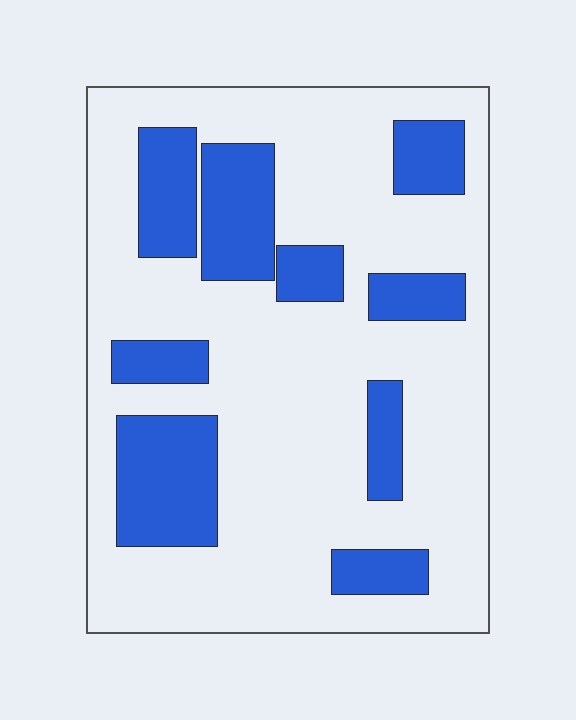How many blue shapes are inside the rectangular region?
9.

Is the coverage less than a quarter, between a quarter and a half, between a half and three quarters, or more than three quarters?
Between a quarter and a half.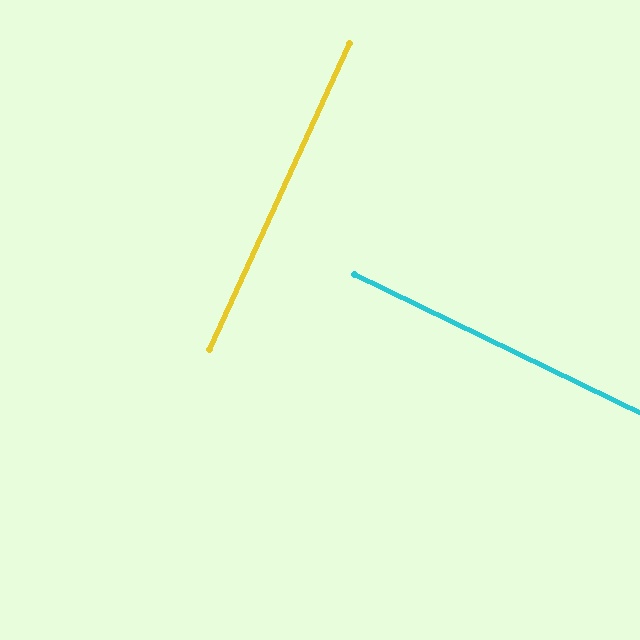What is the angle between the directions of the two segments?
Approximately 89 degrees.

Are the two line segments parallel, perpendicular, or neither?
Perpendicular — they meet at approximately 89°.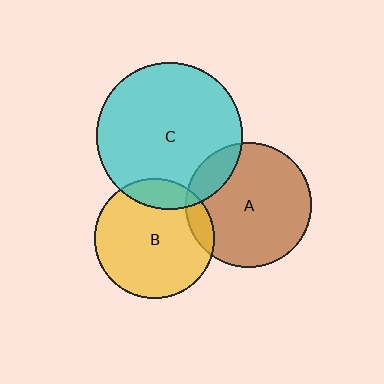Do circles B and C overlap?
Yes.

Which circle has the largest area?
Circle C (cyan).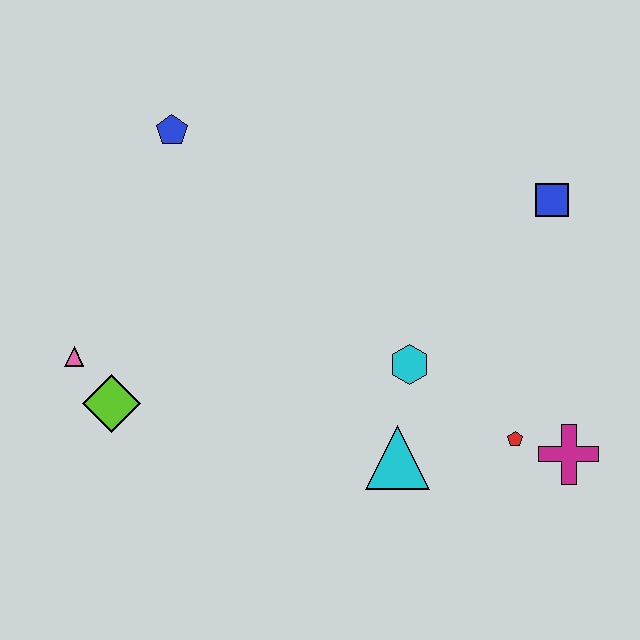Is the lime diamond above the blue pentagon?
No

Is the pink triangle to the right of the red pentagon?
No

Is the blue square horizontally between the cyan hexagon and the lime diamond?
No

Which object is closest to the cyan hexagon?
The cyan triangle is closest to the cyan hexagon.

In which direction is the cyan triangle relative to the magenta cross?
The cyan triangle is to the left of the magenta cross.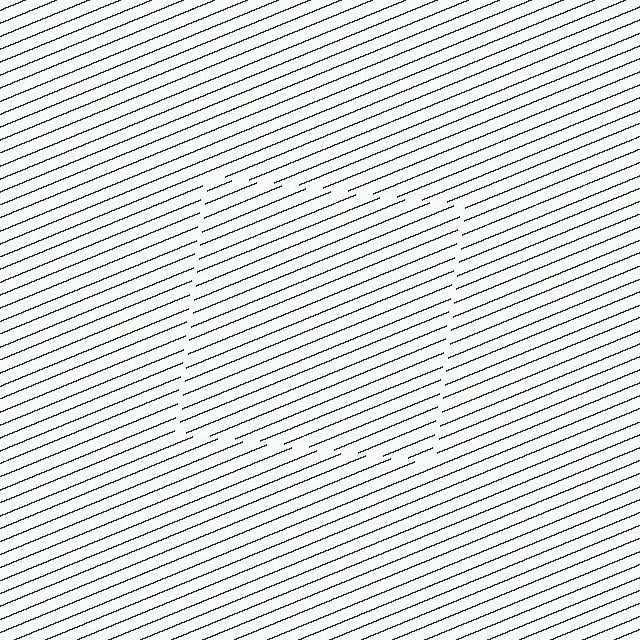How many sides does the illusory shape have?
4 sides — the line-ends trace a square.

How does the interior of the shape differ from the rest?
The interior of the shape contains the same grating, shifted by half a period — the contour is defined by the phase discontinuity where line-ends from the inner and outer gratings abut.